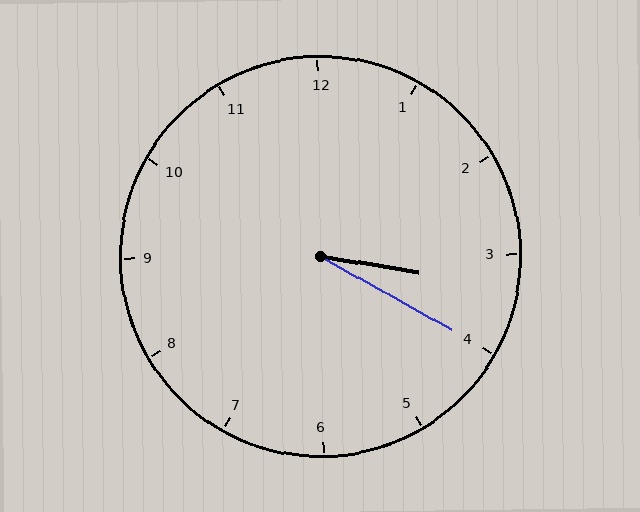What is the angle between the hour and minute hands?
Approximately 20 degrees.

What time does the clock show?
3:20.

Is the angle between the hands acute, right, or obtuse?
It is acute.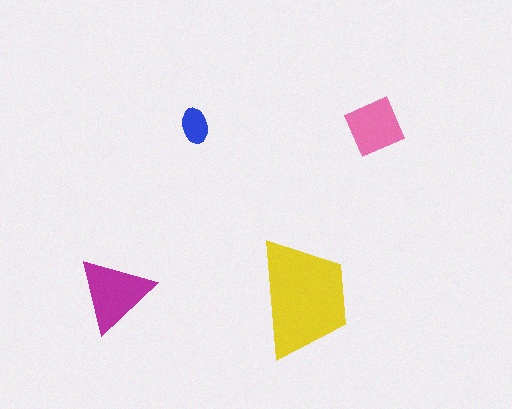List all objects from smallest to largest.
The blue ellipse, the pink diamond, the magenta triangle, the yellow trapezoid.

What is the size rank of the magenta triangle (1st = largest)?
2nd.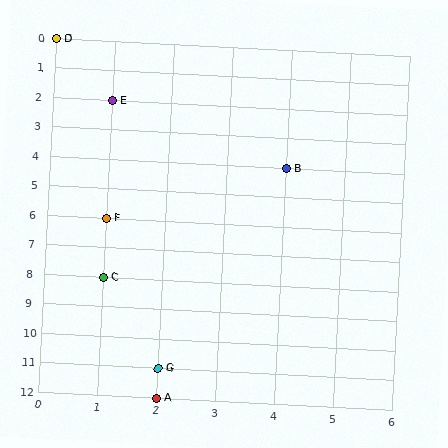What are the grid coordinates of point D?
Point D is at grid coordinates (0, 0).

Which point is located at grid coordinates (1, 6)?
Point F is at (1, 6).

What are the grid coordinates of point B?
Point B is at grid coordinates (4, 4).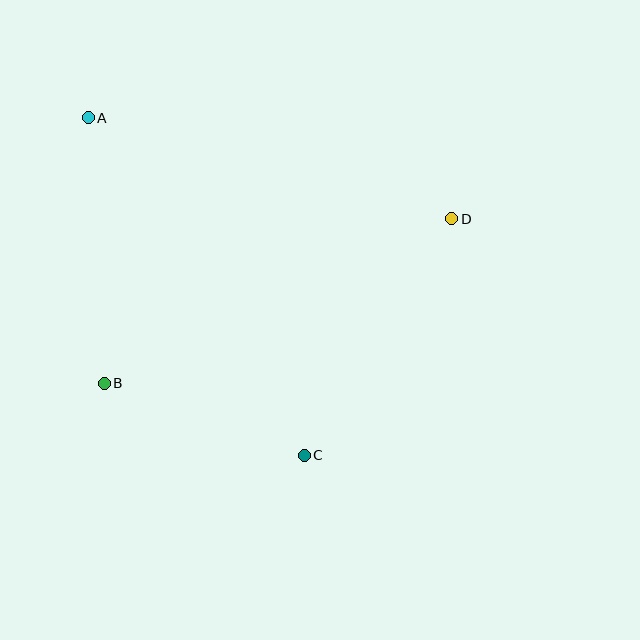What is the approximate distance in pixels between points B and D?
The distance between B and D is approximately 384 pixels.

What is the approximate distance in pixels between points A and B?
The distance between A and B is approximately 266 pixels.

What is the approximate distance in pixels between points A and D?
The distance between A and D is approximately 377 pixels.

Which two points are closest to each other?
Points B and C are closest to each other.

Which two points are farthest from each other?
Points A and C are farthest from each other.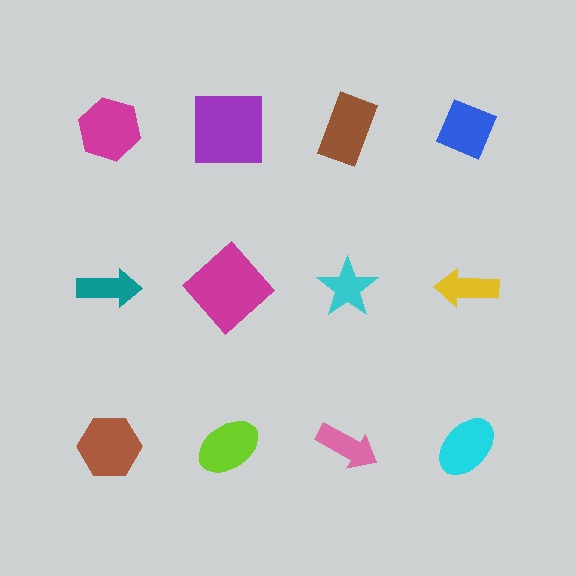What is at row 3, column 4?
A cyan ellipse.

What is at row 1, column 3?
A brown rectangle.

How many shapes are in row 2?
4 shapes.